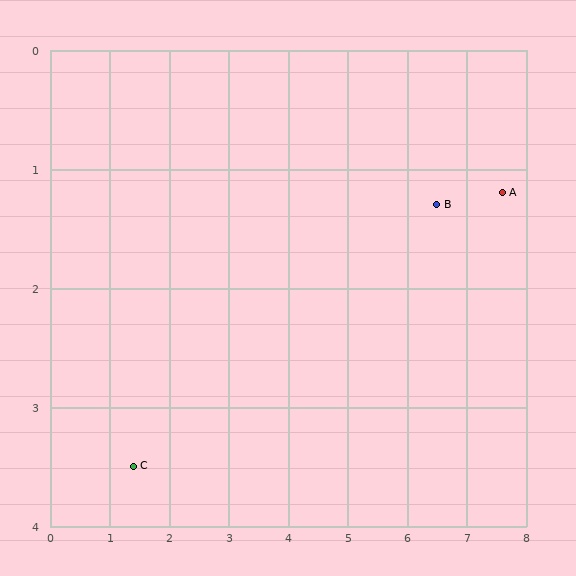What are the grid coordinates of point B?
Point B is at approximately (6.5, 1.3).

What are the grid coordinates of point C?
Point C is at approximately (1.4, 3.5).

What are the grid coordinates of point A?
Point A is at approximately (7.6, 1.2).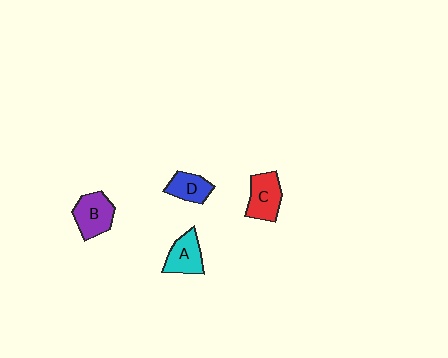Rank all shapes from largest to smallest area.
From largest to smallest: B (purple), C (red), A (cyan), D (blue).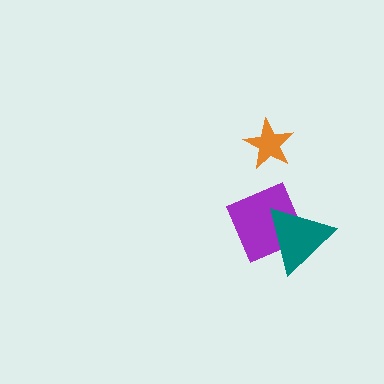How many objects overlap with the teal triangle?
1 object overlaps with the teal triangle.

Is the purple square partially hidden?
Yes, it is partially covered by another shape.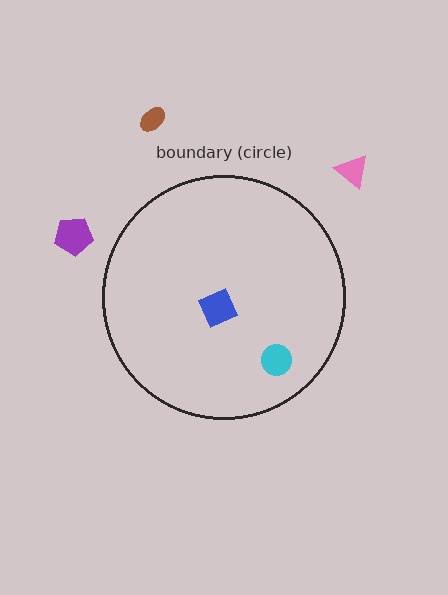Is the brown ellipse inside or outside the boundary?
Outside.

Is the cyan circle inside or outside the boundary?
Inside.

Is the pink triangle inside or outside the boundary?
Outside.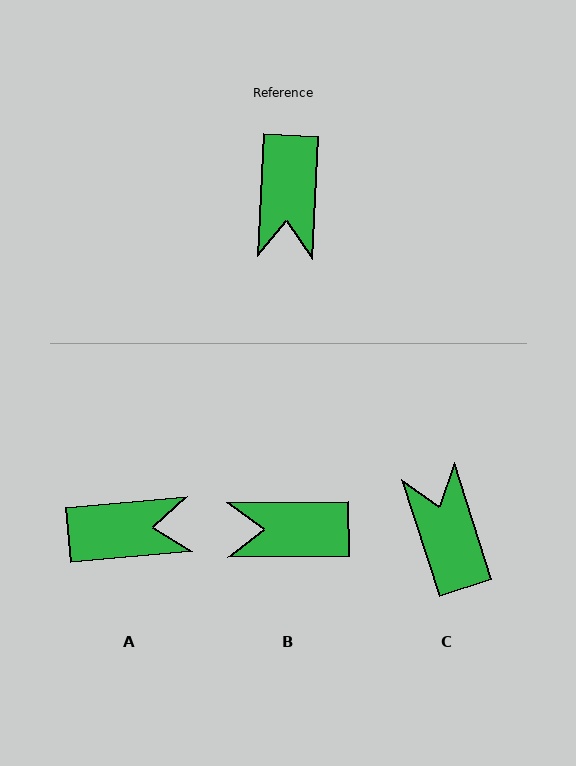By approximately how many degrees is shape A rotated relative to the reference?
Approximately 98 degrees counter-clockwise.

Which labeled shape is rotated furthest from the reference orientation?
C, about 160 degrees away.